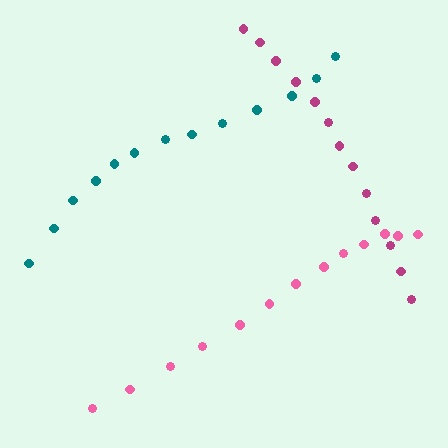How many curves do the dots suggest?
There are 3 distinct paths.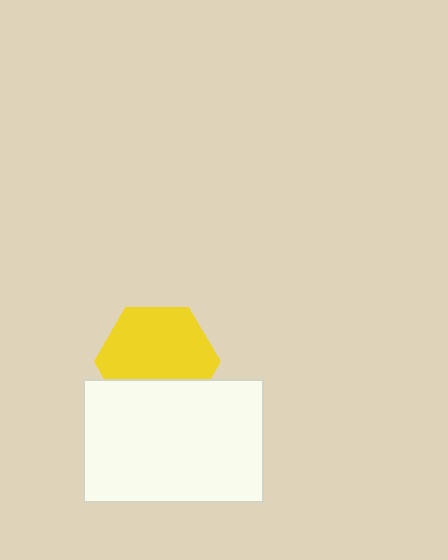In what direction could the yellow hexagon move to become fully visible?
The yellow hexagon could move up. That would shift it out from behind the white rectangle entirely.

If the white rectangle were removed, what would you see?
You would see the complete yellow hexagon.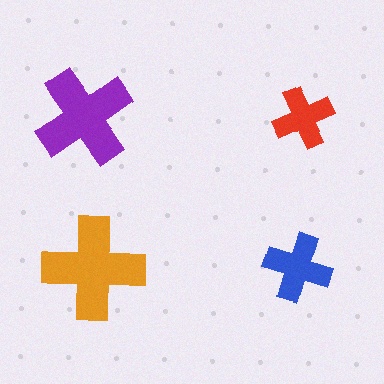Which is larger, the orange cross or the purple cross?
The orange one.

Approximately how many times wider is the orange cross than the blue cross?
About 1.5 times wider.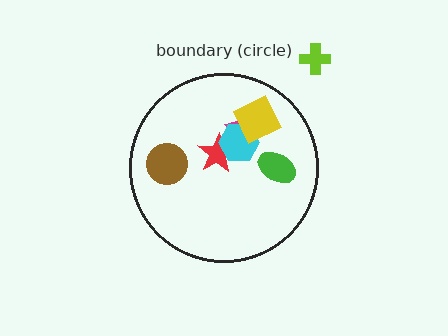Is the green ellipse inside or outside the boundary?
Inside.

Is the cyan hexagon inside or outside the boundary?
Inside.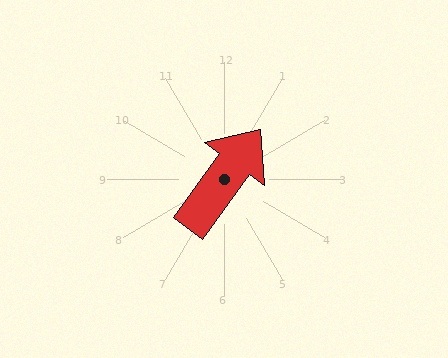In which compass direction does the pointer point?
Northeast.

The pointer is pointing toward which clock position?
Roughly 1 o'clock.